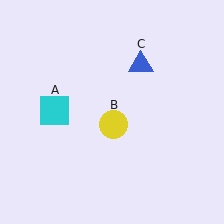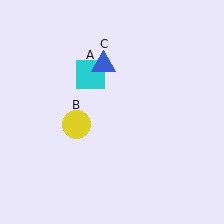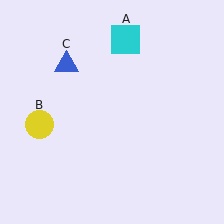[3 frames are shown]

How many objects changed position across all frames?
3 objects changed position: cyan square (object A), yellow circle (object B), blue triangle (object C).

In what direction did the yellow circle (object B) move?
The yellow circle (object B) moved left.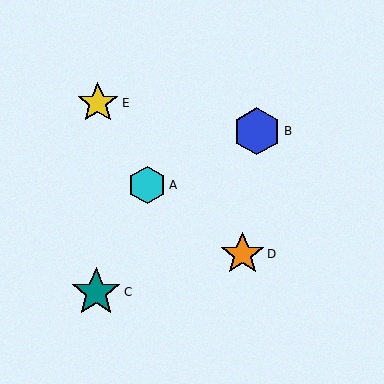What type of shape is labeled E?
Shape E is a yellow star.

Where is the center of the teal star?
The center of the teal star is at (96, 292).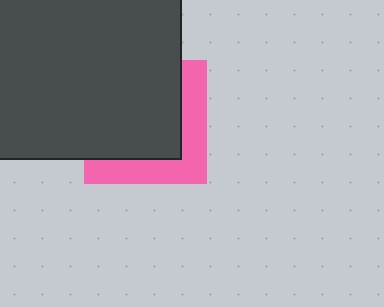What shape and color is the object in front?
The object in front is a dark gray rectangle.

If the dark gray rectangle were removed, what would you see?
You would see the complete pink square.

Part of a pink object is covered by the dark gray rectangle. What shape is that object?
It is a square.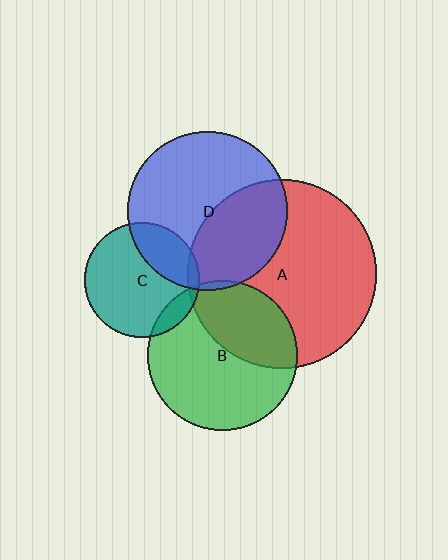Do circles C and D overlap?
Yes.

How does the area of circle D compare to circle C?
Approximately 1.9 times.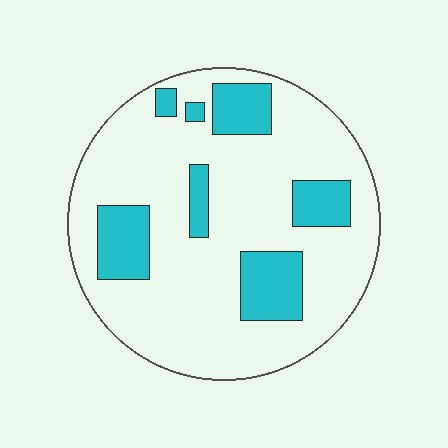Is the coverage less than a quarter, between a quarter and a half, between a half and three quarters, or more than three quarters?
Less than a quarter.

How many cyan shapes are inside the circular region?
7.